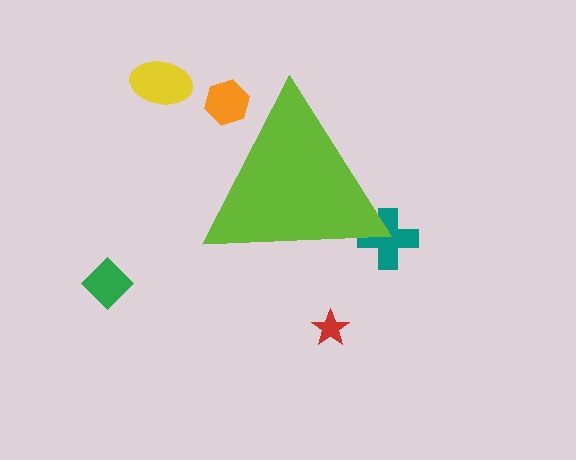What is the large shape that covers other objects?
A lime triangle.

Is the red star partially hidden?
No, the red star is fully visible.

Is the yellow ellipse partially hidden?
No, the yellow ellipse is fully visible.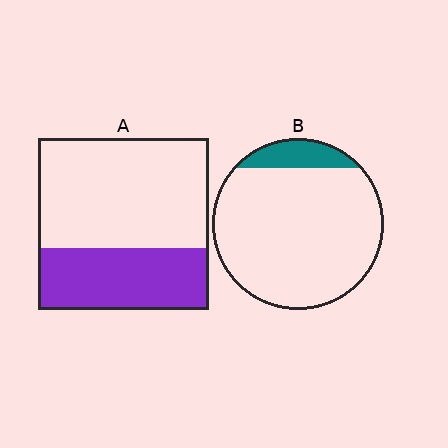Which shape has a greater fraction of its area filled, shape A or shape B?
Shape A.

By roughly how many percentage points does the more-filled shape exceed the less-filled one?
By roughly 25 percentage points (A over B).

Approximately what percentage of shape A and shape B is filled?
A is approximately 35% and B is approximately 10%.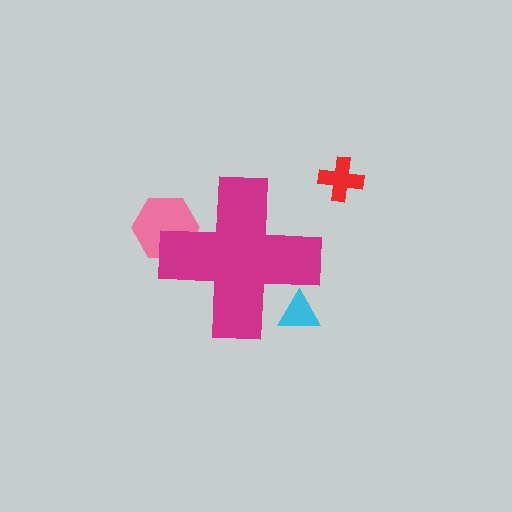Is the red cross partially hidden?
No, the red cross is fully visible.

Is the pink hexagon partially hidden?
Yes, the pink hexagon is partially hidden behind the magenta cross.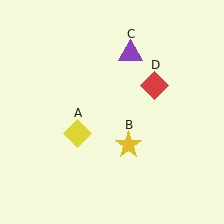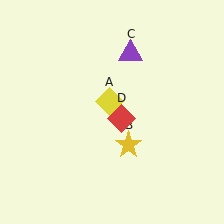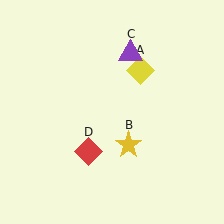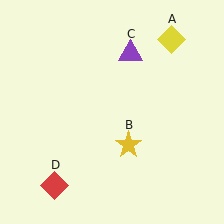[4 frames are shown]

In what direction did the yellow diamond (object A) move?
The yellow diamond (object A) moved up and to the right.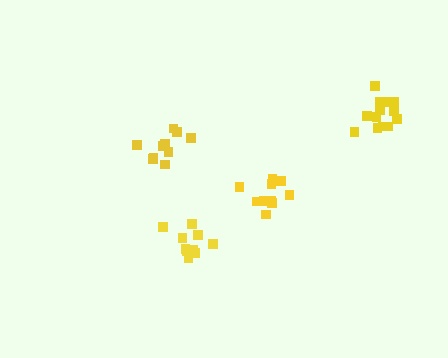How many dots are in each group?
Group 1: 10 dots, Group 2: 11 dots, Group 3: 13 dots, Group 4: 10 dots (44 total).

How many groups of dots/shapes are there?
There are 4 groups.